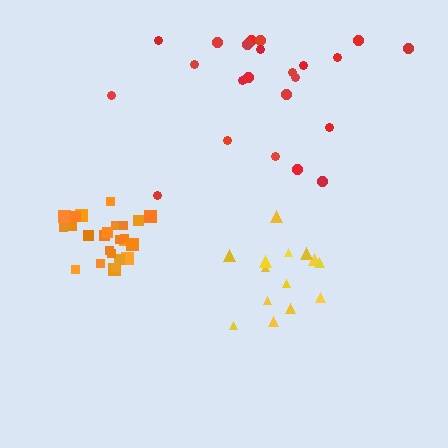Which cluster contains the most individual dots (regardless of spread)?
Orange (25).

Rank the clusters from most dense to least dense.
orange, yellow, red.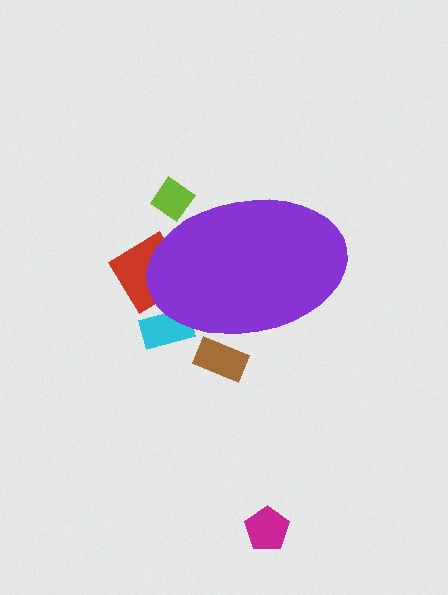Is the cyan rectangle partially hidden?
Yes, the cyan rectangle is partially hidden behind the purple ellipse.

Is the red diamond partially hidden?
Yes, the red diamond is partially hidden behind the purple ellipse.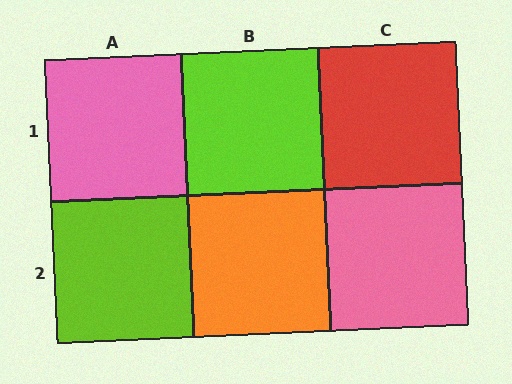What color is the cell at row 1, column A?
Pink.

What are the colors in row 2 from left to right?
Lime, orange, pink.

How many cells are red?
1 cell is red.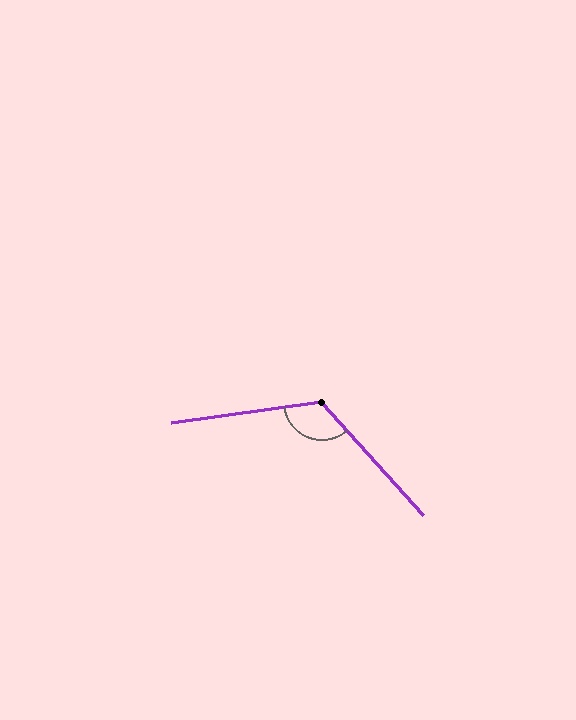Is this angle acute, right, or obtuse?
It is obtuse.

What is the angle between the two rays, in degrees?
Approximately 124 degrees.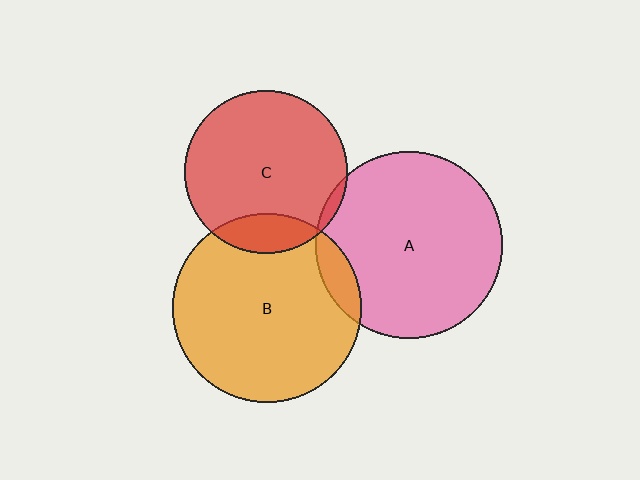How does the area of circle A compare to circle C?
Approximately 1.3 times.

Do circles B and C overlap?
Yes.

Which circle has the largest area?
Circle B (orange).